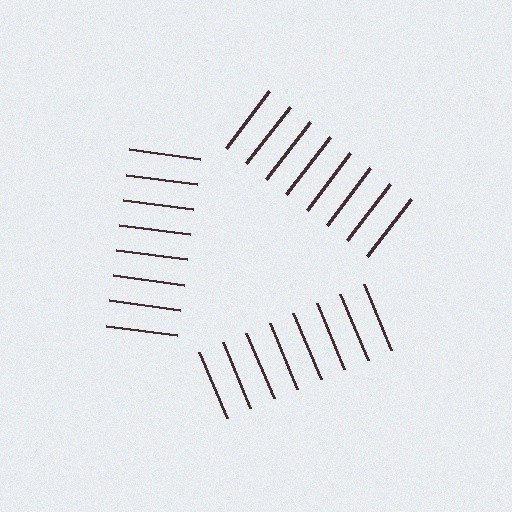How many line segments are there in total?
24 — 8 along each of the 3 edges.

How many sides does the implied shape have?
3 sides — the line-ends trace a triangle.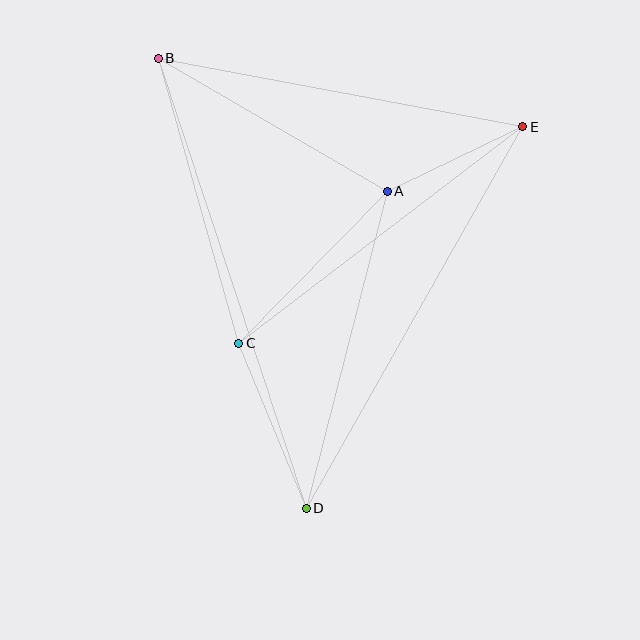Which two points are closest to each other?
Points A and E are closest to each other.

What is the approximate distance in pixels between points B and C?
The distance between B and C is approximately 296 pixels.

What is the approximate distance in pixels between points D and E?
The distance between D and E is approximately 439 pixels.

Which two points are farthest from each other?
Points B and D are farthest from each other.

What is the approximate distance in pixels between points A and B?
The distance between A and B is approximately 265 pixels.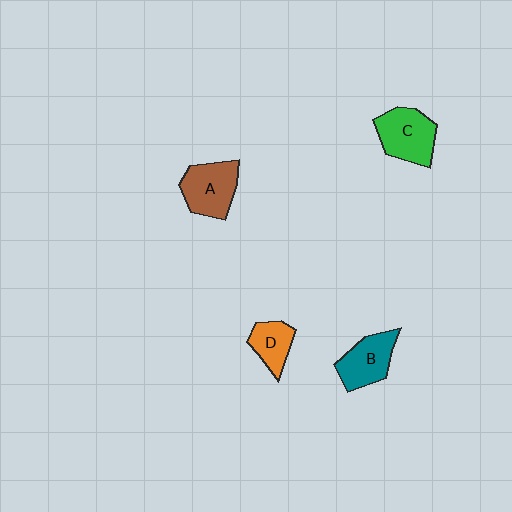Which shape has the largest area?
Shape C (green).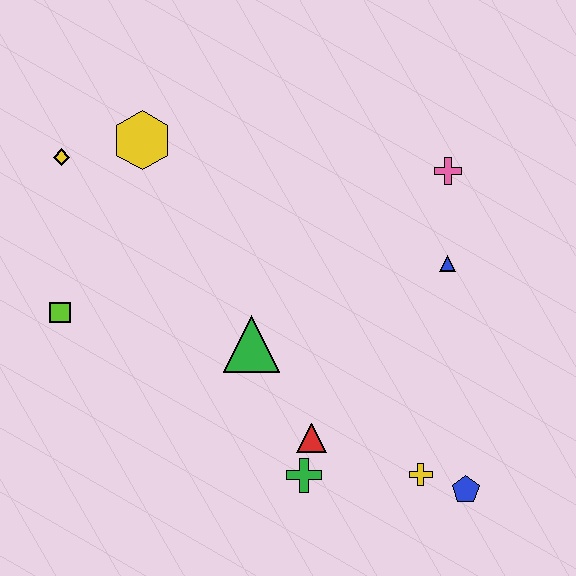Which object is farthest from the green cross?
The yellow diamond is farthest from the green cross.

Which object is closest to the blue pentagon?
The yellow cross is closest to the blue pentagon.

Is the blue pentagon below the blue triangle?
Yes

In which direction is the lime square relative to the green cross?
The lime square is to the left of the green cross.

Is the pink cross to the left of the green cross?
No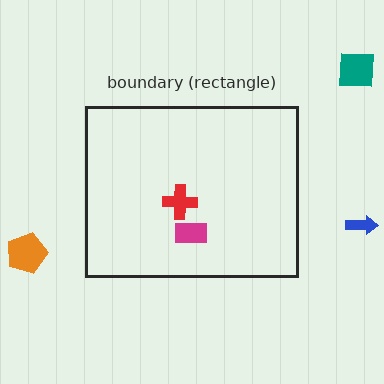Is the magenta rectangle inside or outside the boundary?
Inside.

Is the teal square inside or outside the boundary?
Outside.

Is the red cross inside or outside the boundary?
Inside.